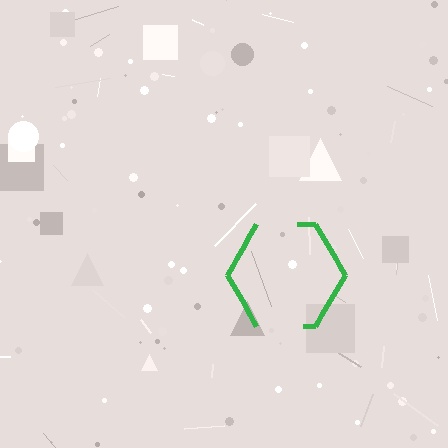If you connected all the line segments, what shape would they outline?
They would outline a hexagon.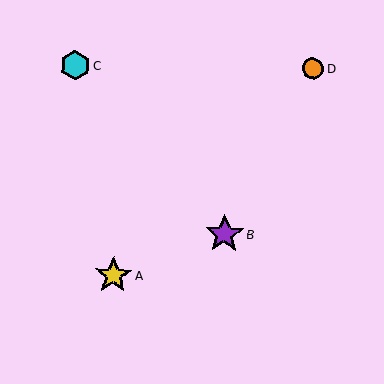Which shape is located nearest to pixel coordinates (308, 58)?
The orange circle (labeled D) at (313, 68) is nearest to that location.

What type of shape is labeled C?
Shape C is a cyan hexagon.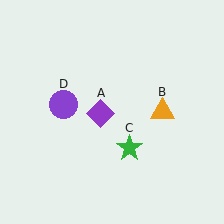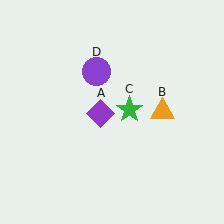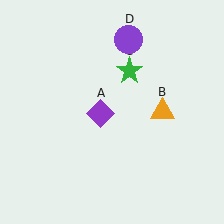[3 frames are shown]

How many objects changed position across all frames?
2 objects changed position: green star (object C), purple circle (object D).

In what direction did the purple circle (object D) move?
The purple circle (object D) moved up and to the right.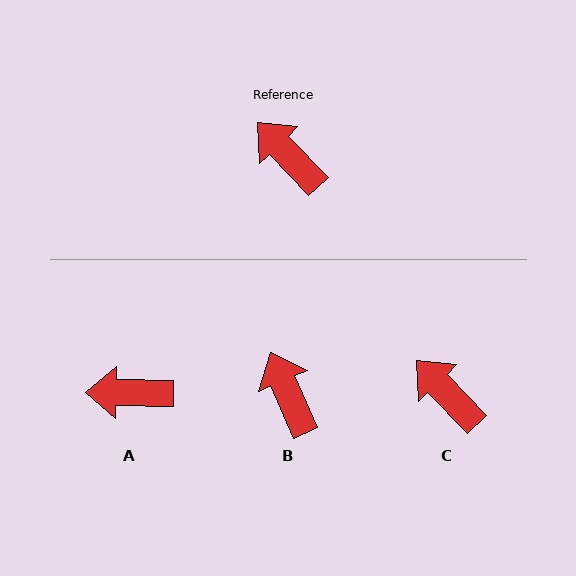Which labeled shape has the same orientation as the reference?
C.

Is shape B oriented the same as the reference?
No, it is off by about 20 degrees.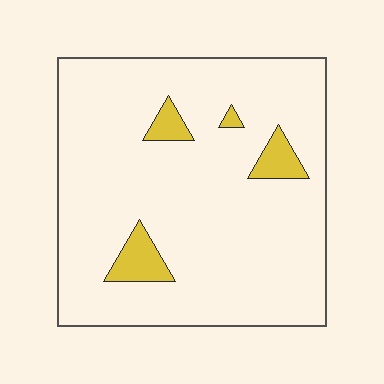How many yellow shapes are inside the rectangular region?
4.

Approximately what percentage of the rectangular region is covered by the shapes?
Approximately 10%.